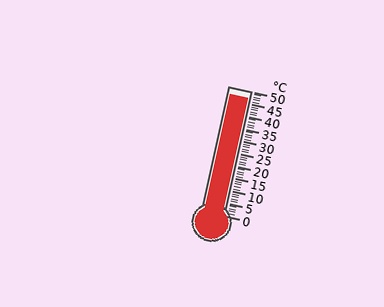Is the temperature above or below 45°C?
The temperature is above 45°C.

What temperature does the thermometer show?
The thermometer shows approximately 47°C.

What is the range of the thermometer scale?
The thermometer scale ranges from 0°C to 50°C.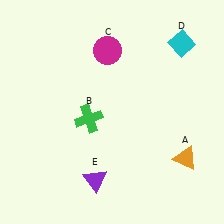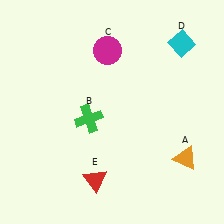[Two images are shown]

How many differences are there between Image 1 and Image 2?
There is 1 difference between the two images.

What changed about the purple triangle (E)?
In Image 1, E is purple. In Image 2, it changed to red.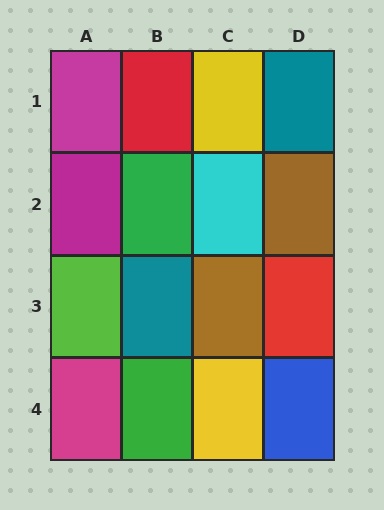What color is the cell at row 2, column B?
Green.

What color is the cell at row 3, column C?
Brown.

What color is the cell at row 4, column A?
Magenta.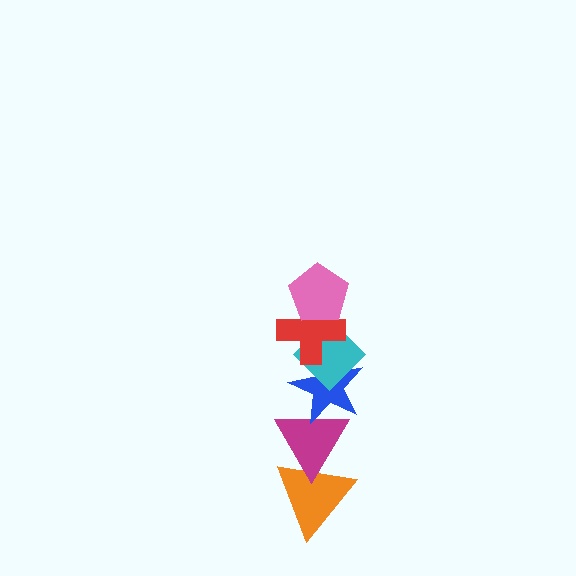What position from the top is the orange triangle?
The orange triangle is 6th from the top.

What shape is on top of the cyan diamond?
The red cross is on top of the cyan diamond.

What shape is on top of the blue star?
The cyan diamond is on top of the blue star.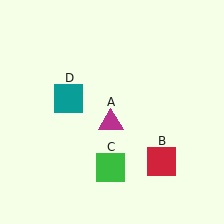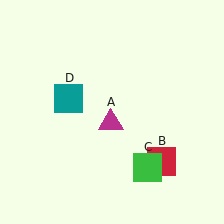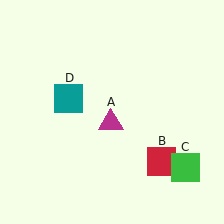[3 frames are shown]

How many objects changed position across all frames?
1 object changed position: green square (object C).